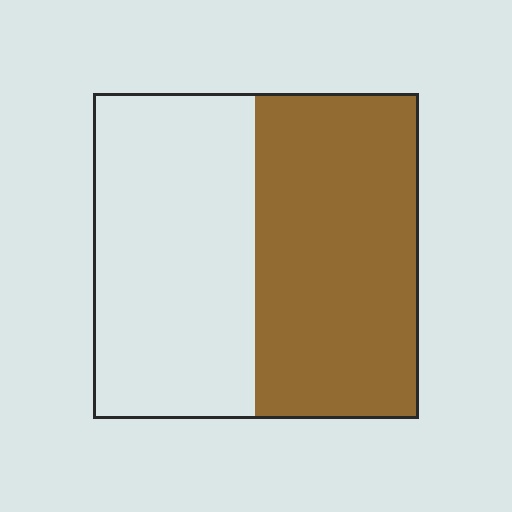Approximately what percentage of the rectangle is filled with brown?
Approximately 50%.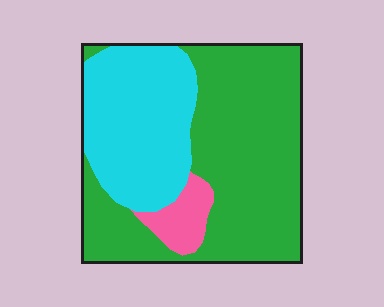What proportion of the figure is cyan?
Cyan takes up about one third (1/3) of the figure.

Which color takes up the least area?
Pink, at roughly 5%.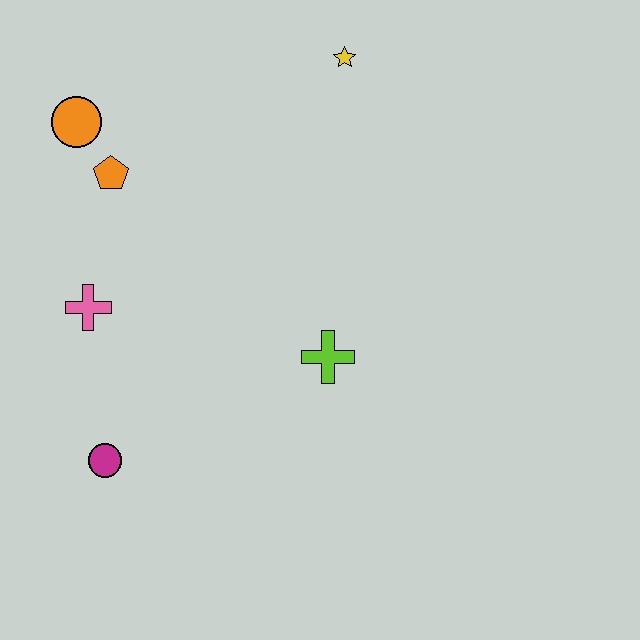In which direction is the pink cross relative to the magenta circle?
The pink cross is above the magenta circle.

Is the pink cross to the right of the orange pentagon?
No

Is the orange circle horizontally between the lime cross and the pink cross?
No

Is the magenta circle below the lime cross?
Yes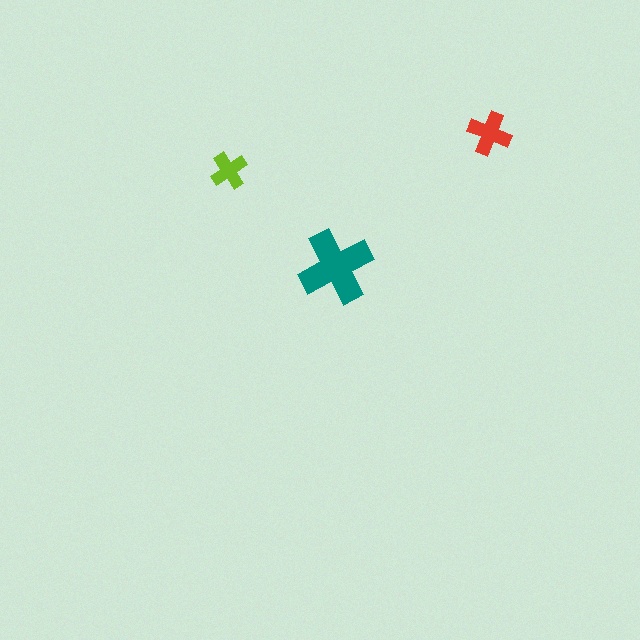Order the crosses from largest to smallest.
the teal one, the red one, the lime one.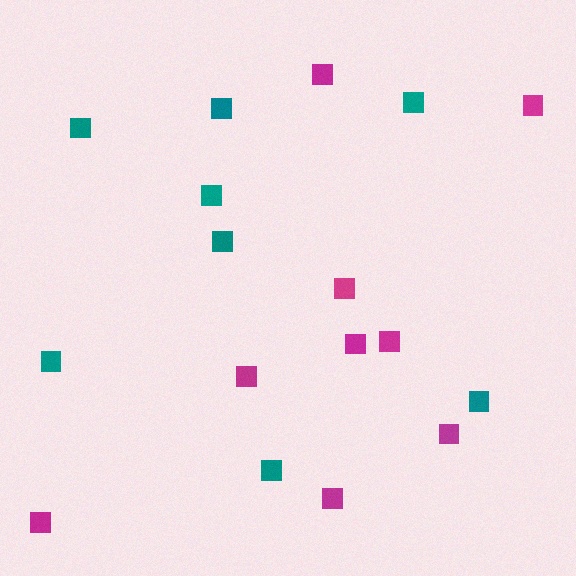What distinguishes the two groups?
There are 2 groups: one group of teal squares (8) and one group of magenta squares (9).